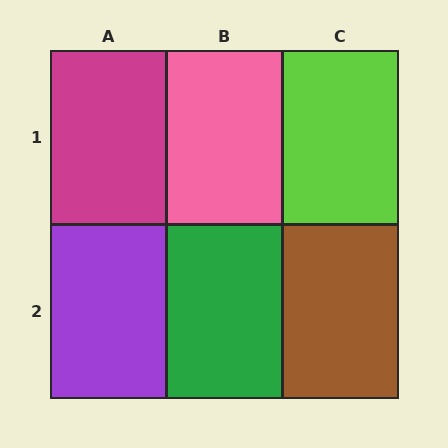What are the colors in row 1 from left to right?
Magenta, pink, lime.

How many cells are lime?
1 cell is lime.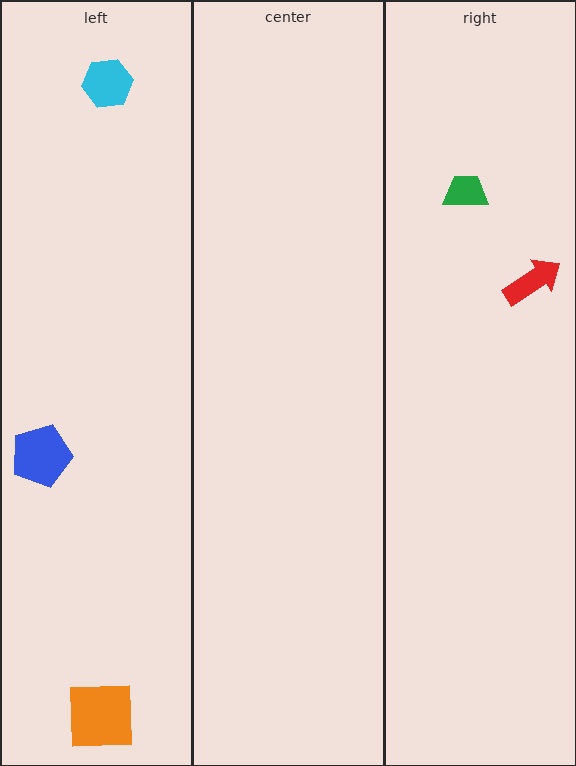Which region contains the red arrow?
The right region.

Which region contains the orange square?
The left region.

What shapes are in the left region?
The blue pentagon, the orange square, the cyan hexagon.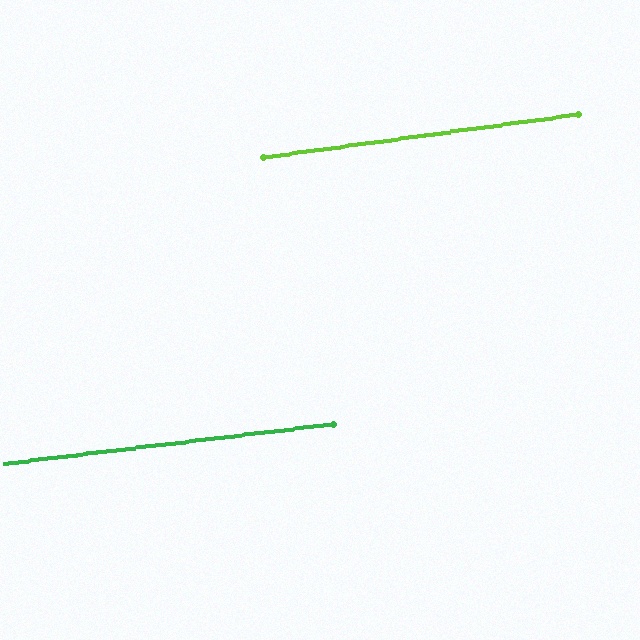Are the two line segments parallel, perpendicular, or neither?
Parallel — their directions differ by only 0.8°.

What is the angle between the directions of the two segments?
Approximately 1 degree.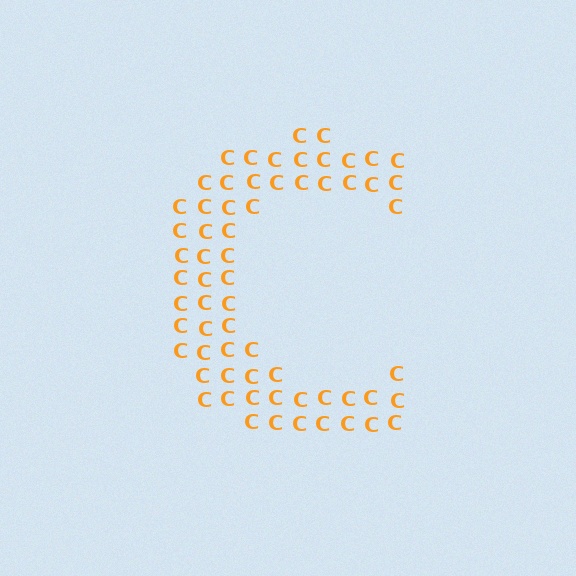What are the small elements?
The small elements are letter C's.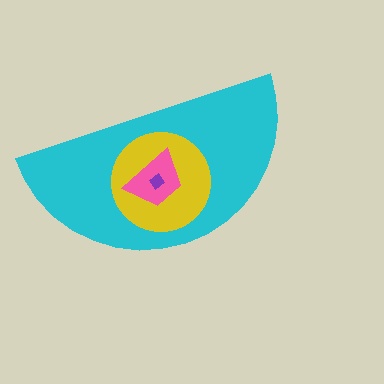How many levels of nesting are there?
4.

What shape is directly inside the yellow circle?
The pink trapezoid.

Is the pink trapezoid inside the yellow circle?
Yes.